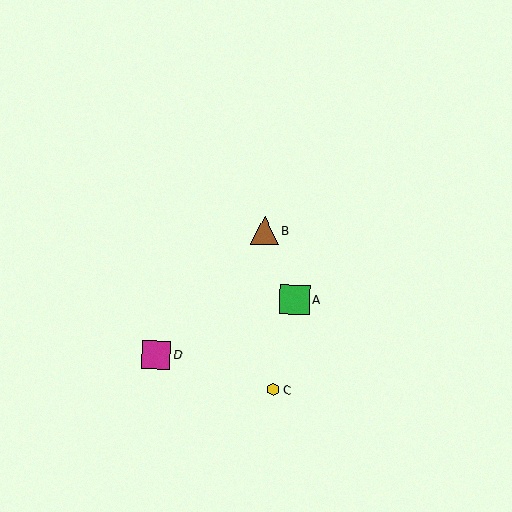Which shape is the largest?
The green square (labeled A) is the largest.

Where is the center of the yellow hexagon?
The center of the yellow hexagon is at (273, 390).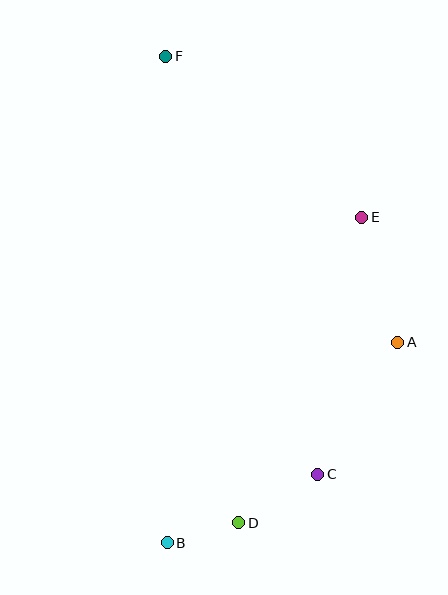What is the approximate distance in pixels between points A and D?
The distance between A and D is approximately 240 pixels.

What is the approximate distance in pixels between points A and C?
The distance between A and C is approximately 154 pixels.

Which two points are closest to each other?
Points B and D are closest to each other.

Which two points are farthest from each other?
Points B and F are farthest from each other.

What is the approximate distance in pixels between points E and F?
The distance between E and F is approximately 254 pixels.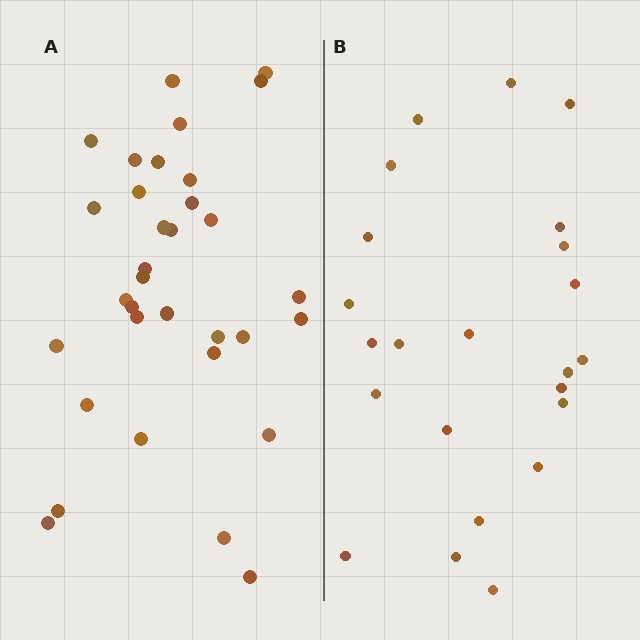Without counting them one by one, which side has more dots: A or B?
Region A (the left region) has more dots.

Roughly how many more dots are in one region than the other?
Region A has roughly 10 or so more dots than region B.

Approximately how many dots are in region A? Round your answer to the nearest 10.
About 30 dots. (The exact count is 33, which rounds to 30.)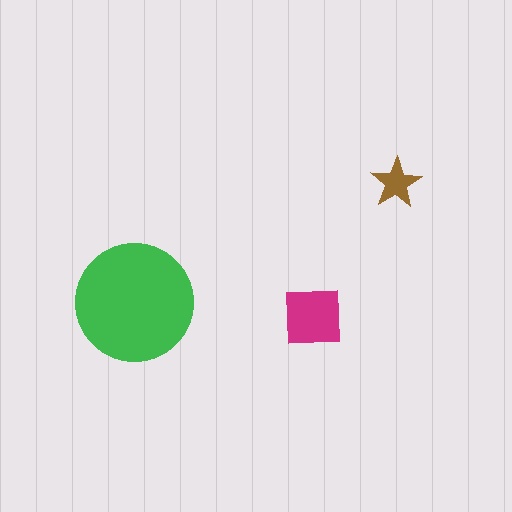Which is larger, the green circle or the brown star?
The green circle.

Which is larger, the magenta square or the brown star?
The magenta square.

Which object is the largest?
The green circle.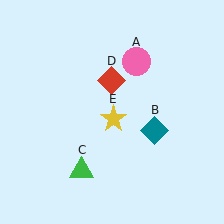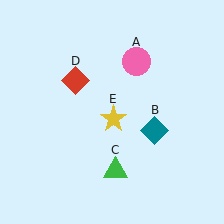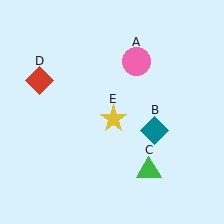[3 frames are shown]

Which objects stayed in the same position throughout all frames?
Pink circle (object A) and teal diamond (object B) and yellow star (object E) remained stationary.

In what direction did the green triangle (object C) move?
The green triangle (object C) moved right.